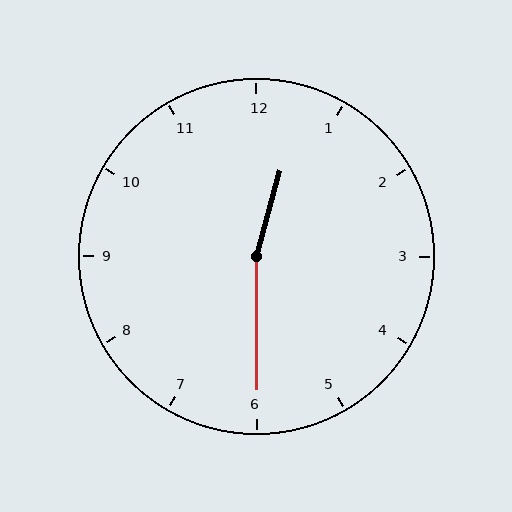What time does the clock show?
12:30.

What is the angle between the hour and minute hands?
Approximately 165 degrees.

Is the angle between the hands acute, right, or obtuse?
It is obtuse.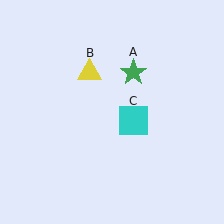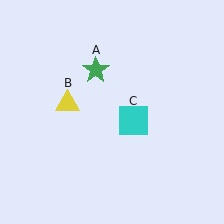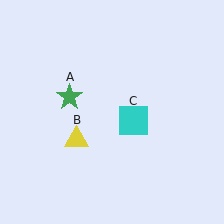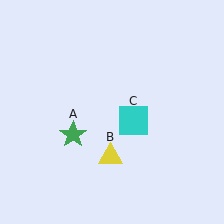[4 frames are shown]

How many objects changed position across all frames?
2 objects changed position: green star (object A), yellow triangle (object B).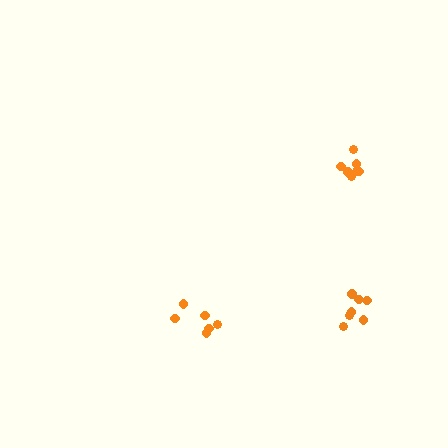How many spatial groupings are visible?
There are 3 spatial groupings.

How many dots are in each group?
Group 1: 6 dots, Group 2: 7 dots, Group 3: 7 dots (20 total).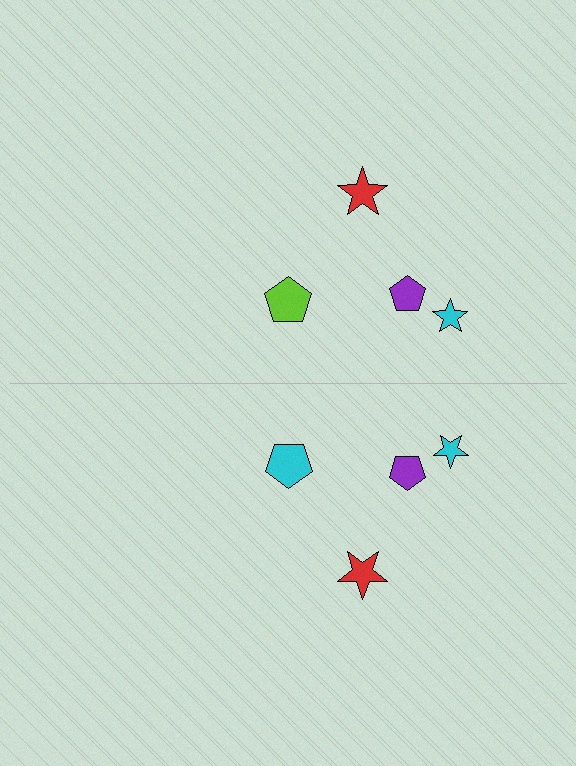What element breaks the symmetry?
The cyan pentagon on the bottom side breaks the symmetry — its mirror counterpart is lime.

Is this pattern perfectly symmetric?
No, the pattern is not perfectly symmetric. The cyan pentagon on the bottom side breaks the symmetry — its mirror counterpart is lime.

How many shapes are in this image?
There are 8 shapes in this image.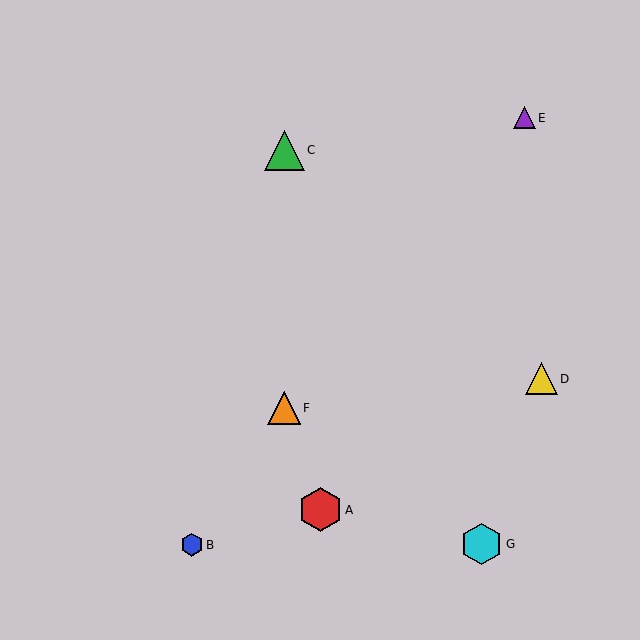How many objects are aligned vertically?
2 objects (C, F) are aligned vertically.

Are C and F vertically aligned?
Yes, both are at x≈284.